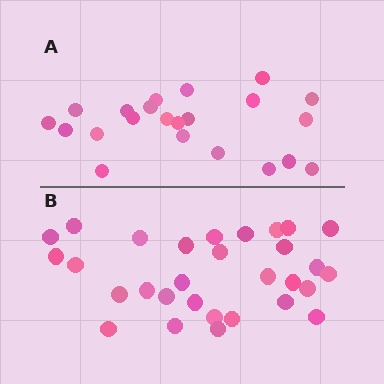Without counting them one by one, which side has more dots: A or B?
Region B (the bottom region) has more dots.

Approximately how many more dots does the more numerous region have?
Region B has roughly 8 or so more dots than region A.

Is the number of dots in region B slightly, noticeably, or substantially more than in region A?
Region B has noticeably more, but not dramatically so. The ratio is roughly 1.4 to 1.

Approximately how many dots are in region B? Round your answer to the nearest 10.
About 30 dots.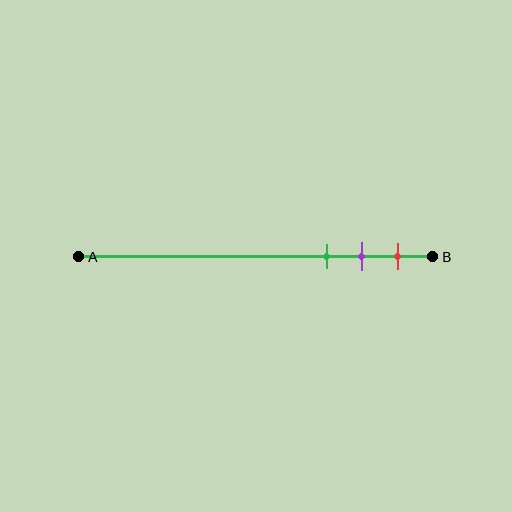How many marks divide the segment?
There are 3 marks dividing the segment.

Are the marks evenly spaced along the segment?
Yes, the marks are approximately evenly spaced.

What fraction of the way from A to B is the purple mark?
The purple mark is approximately 80% (0.8) of the way from A to B.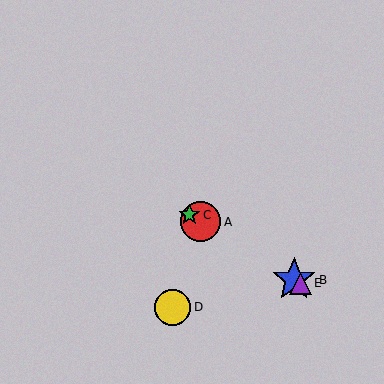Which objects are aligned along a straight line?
Objects A, B, C, E are aligned along a straight line.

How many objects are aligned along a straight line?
4 objects (A, B, C, E) are aligned along a straight line.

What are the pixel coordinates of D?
Object D is at (172, 307).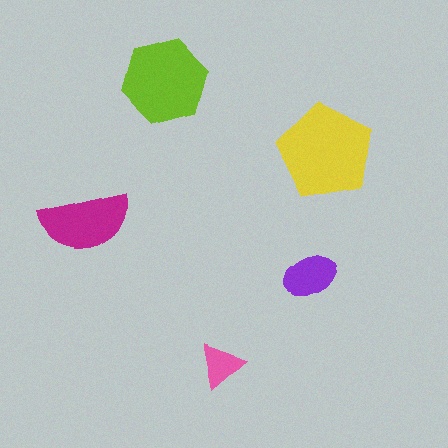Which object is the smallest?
The pink triangle.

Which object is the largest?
The yellow pentagon.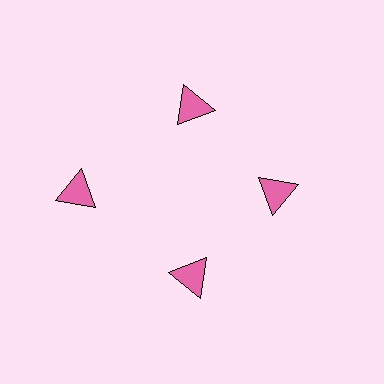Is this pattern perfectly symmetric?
No. The 4 pink triangles are arranged in a ring, but one element near the 9 o'clock position is pushed outward from the center, breaking the 4-fold rotational symmetry.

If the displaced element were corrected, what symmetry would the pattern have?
It would have 4-fold rotational symmetry — the pattern would map onto itself every 90 degrees.